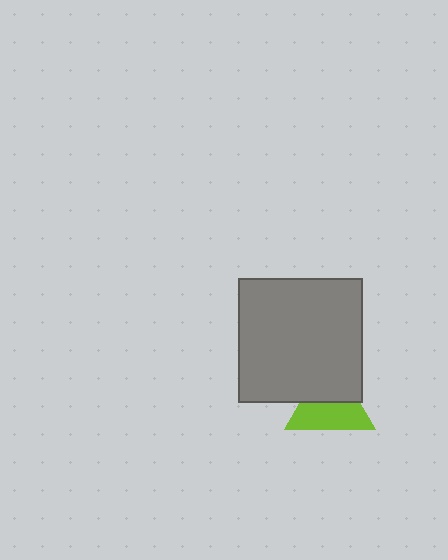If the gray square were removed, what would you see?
You would see the complete lime triangle.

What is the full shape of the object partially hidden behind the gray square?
The partially hidden object is a lime triangle.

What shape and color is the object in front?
The object in front is a gray square.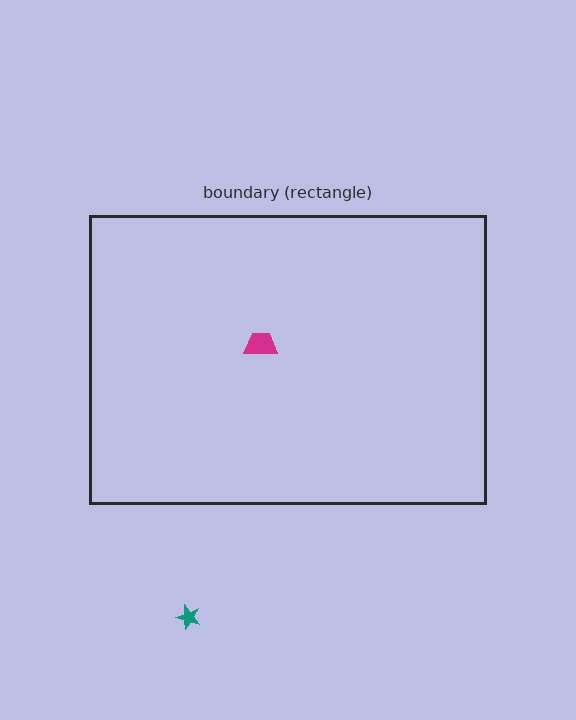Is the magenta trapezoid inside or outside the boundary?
Inside.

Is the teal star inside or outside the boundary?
Outside.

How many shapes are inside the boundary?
1 inside, 1 outside.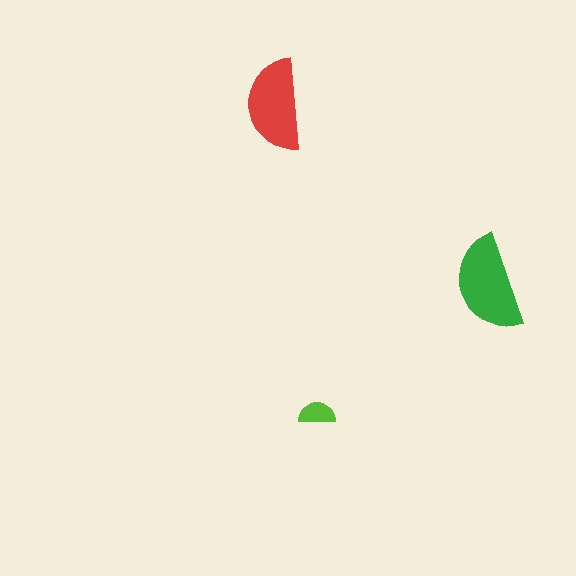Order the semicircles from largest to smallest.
the green one, the red one, the lime one.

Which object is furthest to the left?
The red semicircle is leftmost.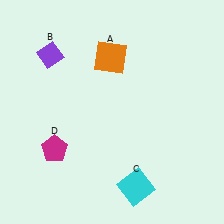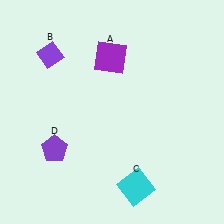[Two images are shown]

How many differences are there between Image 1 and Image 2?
There are 2 differences between the two images.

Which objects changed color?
A changed from orange to purple. D changed from magenta to purple.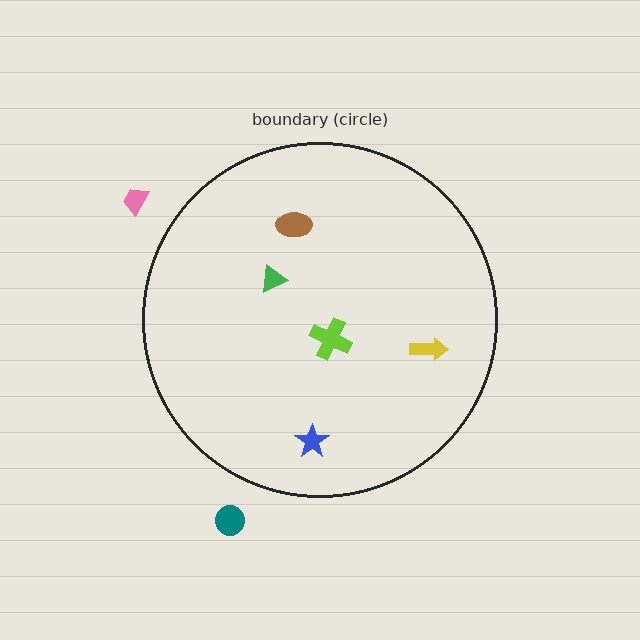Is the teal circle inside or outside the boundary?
Outside.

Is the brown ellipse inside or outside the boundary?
Inside.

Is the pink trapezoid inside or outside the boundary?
Outside.